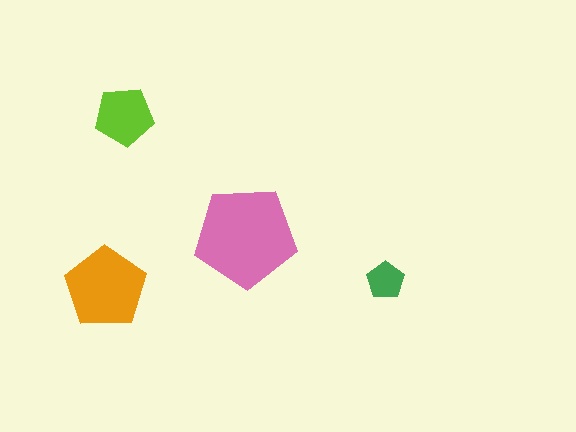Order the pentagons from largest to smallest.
the pink one, the orange one, the lime one, the green one.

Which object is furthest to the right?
The green pentagon is rightmost.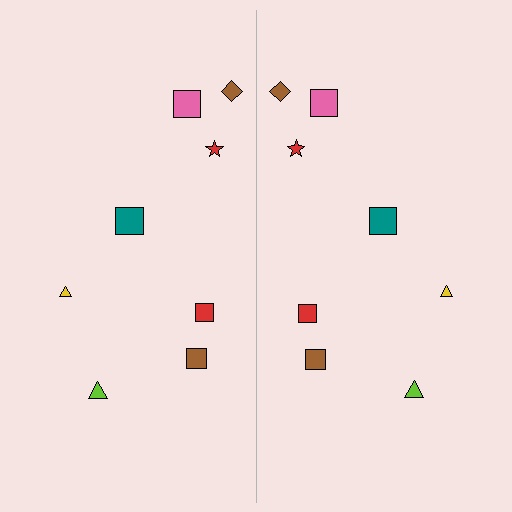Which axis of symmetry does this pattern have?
The pattern has a vertical axis of symmetry running through the center of the image.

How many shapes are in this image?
There are 16 shapes in this image.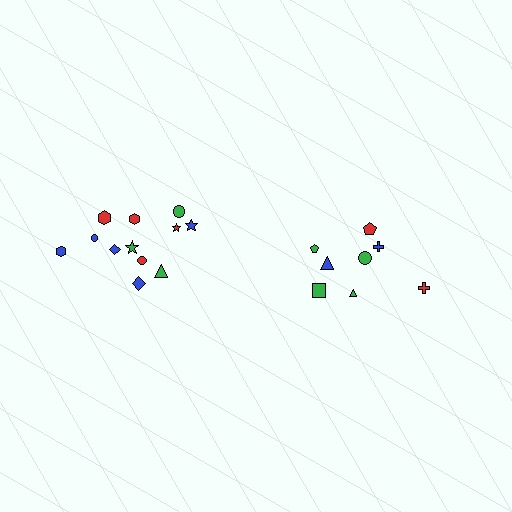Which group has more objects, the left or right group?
The left group.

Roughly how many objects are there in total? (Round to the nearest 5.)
Roughly 20 objects in total.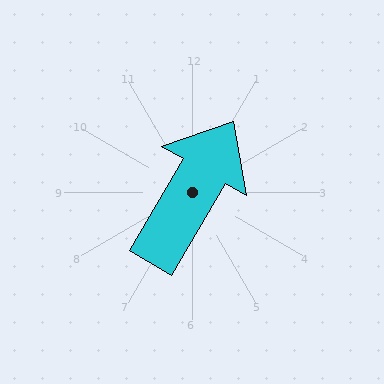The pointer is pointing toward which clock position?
Roughly 1 o'clock.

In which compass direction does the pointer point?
Northeast.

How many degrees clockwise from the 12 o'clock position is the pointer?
Approximately 30 degrees.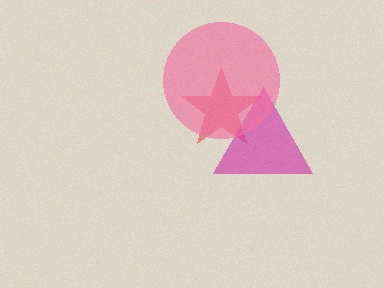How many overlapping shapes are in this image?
There are 3 overlapping shapes in the image.